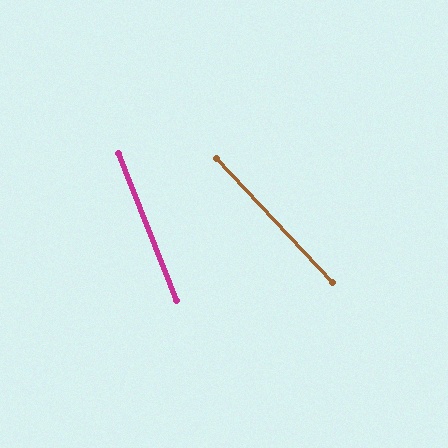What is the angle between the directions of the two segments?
Approximately 22 degrees.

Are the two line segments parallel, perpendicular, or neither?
Neither parallel nor perpendicular — they differ by about 22°.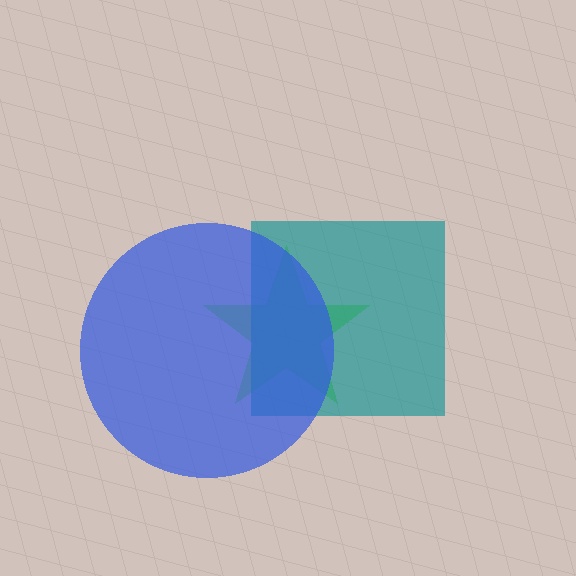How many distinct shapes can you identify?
There are 3 distinct shapes: a lime star, a teal square, a blue circle.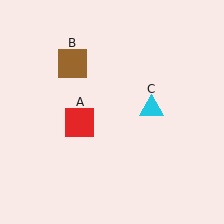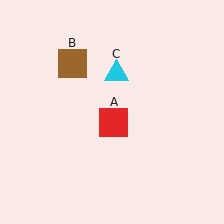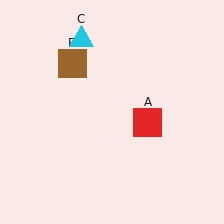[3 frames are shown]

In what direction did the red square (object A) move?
The red square (object A) moved right.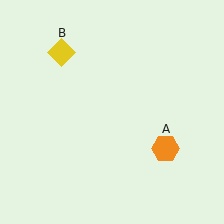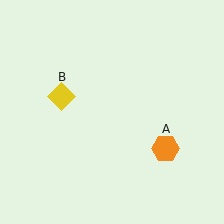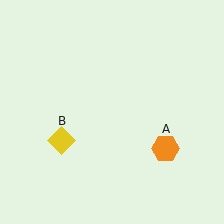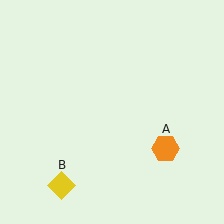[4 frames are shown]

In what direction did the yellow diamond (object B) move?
The yellow diamond (object B) moved down.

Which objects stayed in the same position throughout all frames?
Orange hexagon (object A) remained stationary.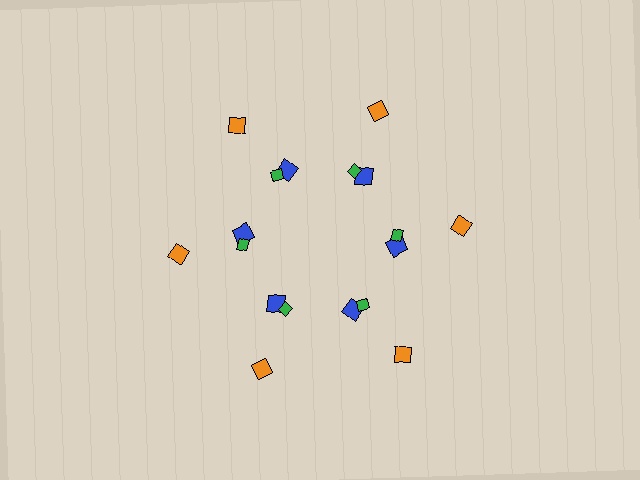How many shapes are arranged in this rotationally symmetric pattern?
There are 18 shapes, arranged in 6 groups of 3.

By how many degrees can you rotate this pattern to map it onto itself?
The pattern maps onto itself every 60 degrees of rotation.